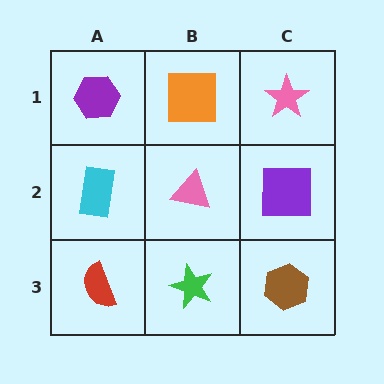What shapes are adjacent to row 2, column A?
A purple hexagon (row 1, column A), a red semicircle (row 3, column A), a pink triangle (row 2, column B).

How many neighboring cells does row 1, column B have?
3.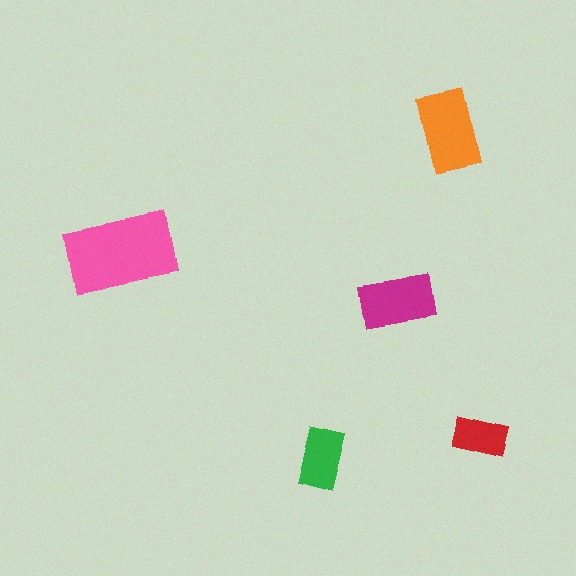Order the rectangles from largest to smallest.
the pink one, the orange one, the magenta one, the green one, the red one.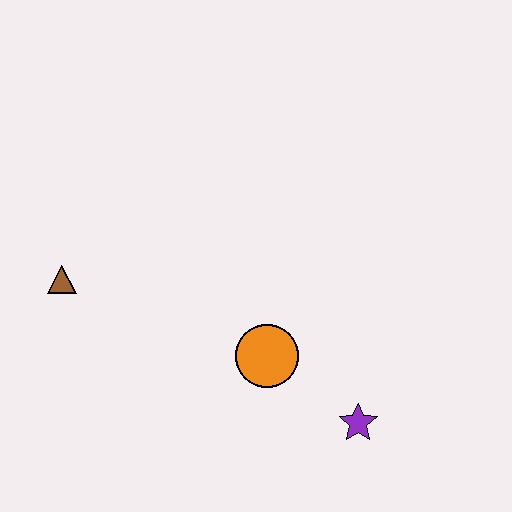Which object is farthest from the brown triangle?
The purple star is farthest from the brown triangle.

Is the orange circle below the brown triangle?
Yes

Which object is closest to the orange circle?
The purple star is closest to the orange circle.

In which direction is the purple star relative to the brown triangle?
The purple star is to the right of the brown triangle.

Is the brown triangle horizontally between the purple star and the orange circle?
No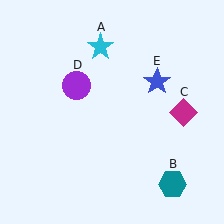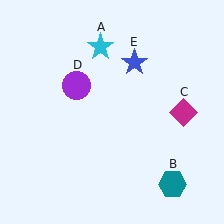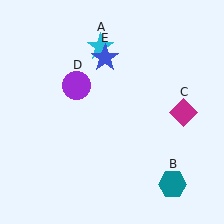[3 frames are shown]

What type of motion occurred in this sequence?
The blue star (object E) rotated counterclockwise around the center of the scene.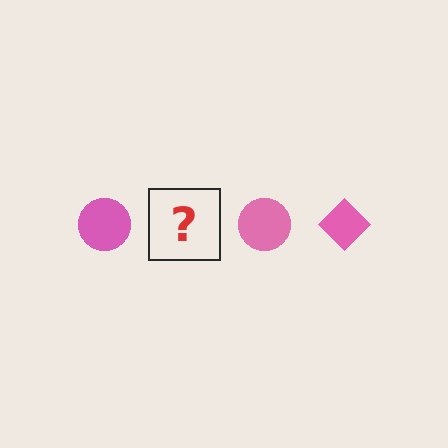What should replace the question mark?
The question mark should be replaced with a pink diamond.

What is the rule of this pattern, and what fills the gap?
The rule is that the pattern cycles through circle, diamond shapes in pink. The gap should be filled with a pink diamond.